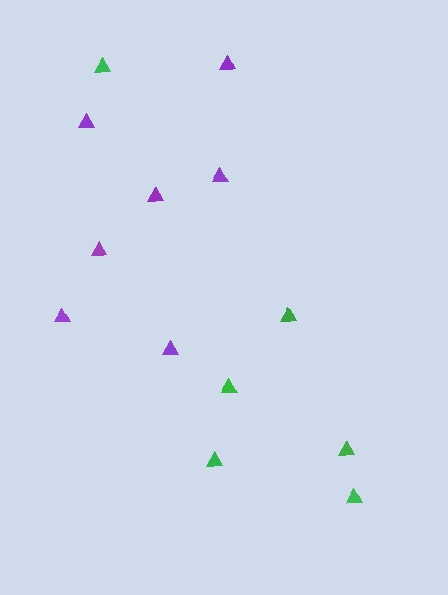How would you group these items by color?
There are 2 groups: one group of purple triangles (7) and one group of green triangles (6).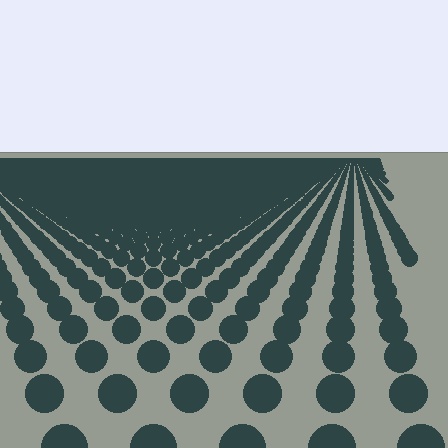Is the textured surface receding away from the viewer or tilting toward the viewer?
The surface is receding away from the viewer. Texture elements get smaller and denser toward the top.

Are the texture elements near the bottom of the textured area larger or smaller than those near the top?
Larger. Near the bottom, elements are closer to the viewer and appear at a bigger on-screen size.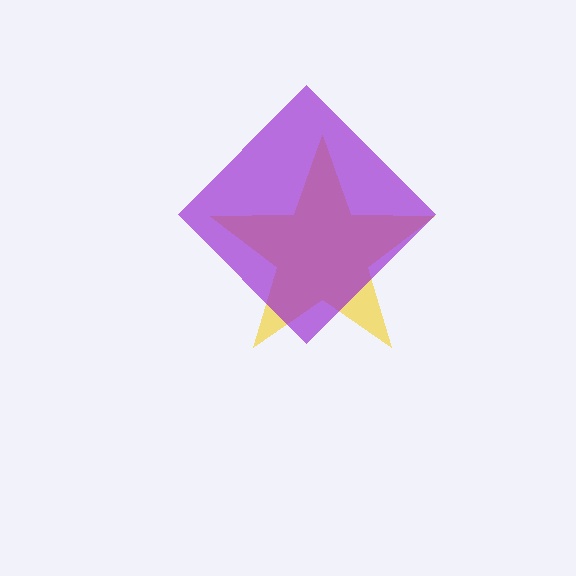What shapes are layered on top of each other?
The layered shapes are: a yellow star, a purple diamond.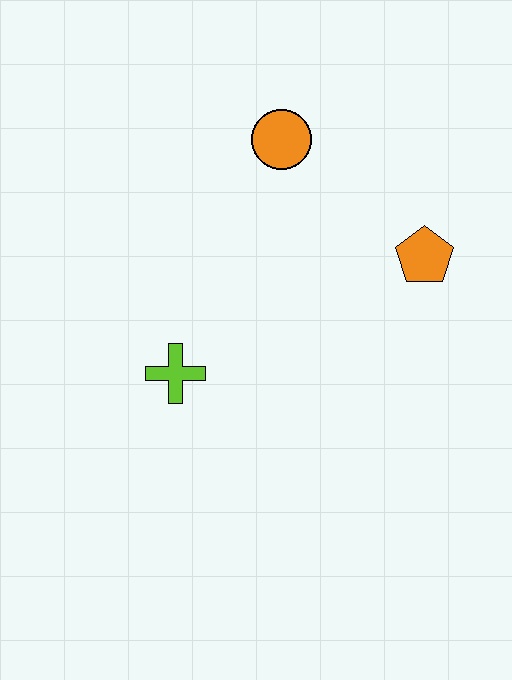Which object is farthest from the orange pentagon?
The lime cross is farthest from the orange pentagon.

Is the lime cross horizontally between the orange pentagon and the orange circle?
No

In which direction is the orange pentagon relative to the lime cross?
The orange pentagon is to the right of the lime cross.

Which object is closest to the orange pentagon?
The orange circle is closest to the orange pentagon.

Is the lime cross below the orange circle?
Yes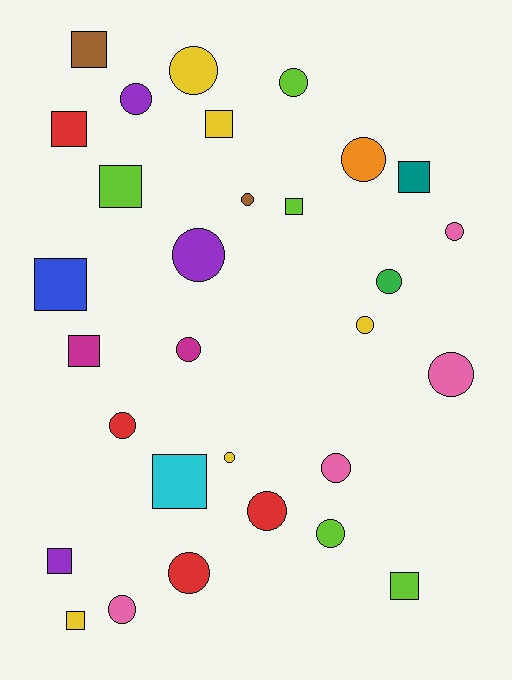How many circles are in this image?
There are 18 circles.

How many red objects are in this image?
There are 4 red objects.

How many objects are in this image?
There are 30 objects.